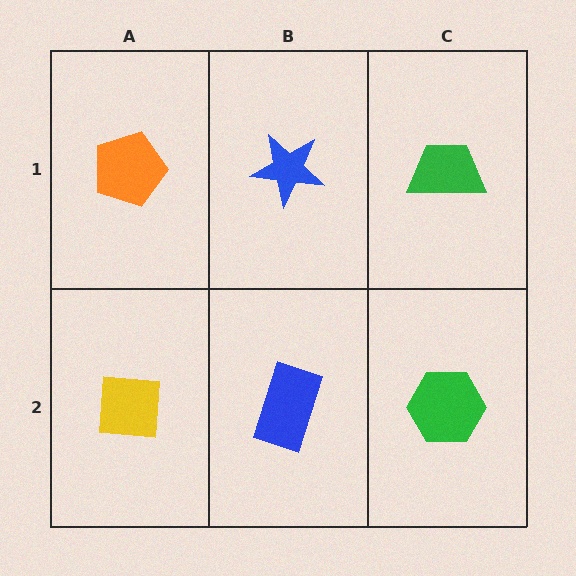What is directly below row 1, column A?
A yellow square.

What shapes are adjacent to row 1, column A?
A yellow square (row 2, column A), a blue star (row 1, column B).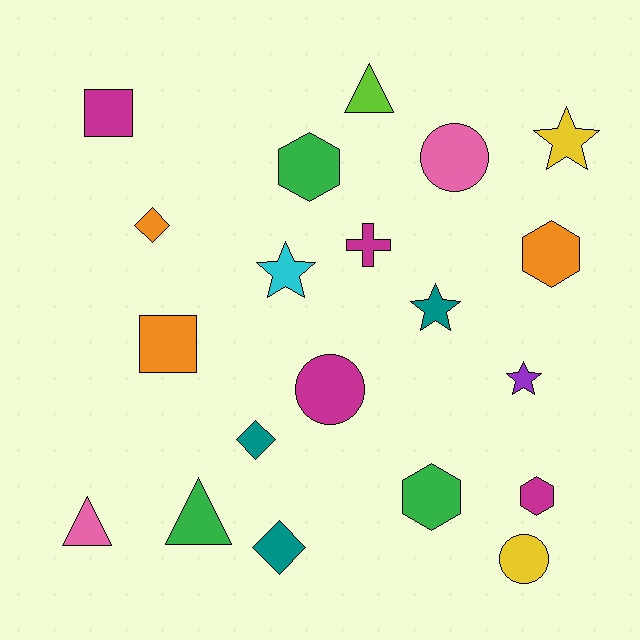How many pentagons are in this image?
There are no pentagons.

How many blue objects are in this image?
There are no blue objects.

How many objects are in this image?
There are 20 objects.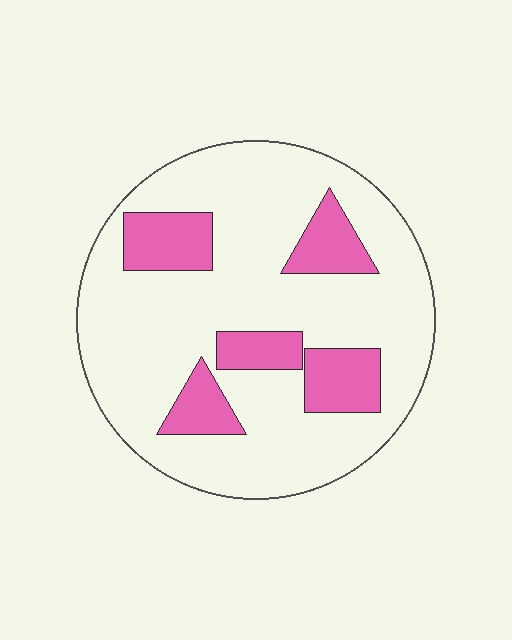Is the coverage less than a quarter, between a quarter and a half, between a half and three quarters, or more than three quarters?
Less than a quarter.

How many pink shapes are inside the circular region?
5.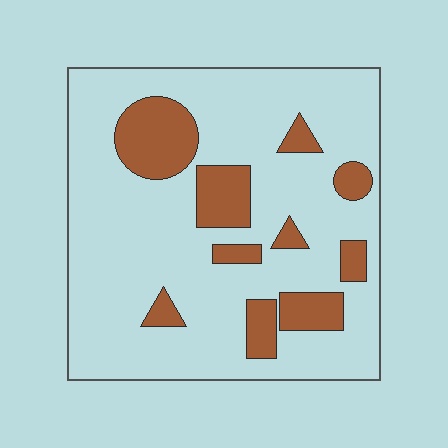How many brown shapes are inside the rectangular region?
10.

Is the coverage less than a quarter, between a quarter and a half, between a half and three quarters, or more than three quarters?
Less than a quarter.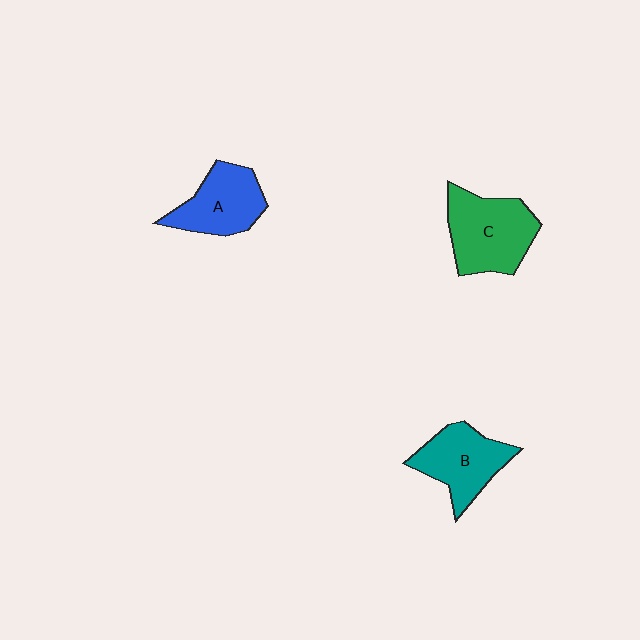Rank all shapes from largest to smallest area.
From largest to smallest: C (green), B (teal), A (blue).